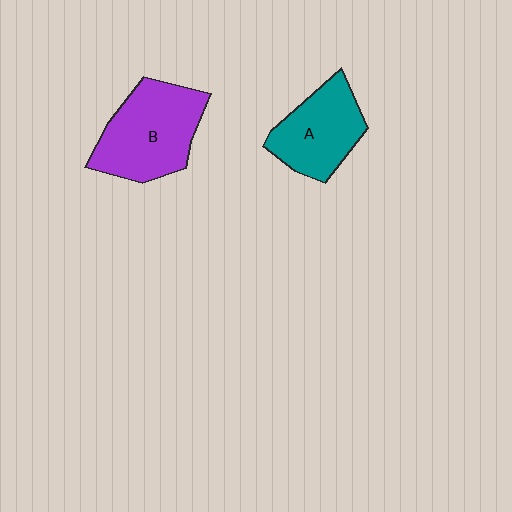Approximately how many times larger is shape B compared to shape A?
Approximately 1.3 times.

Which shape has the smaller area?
Shape A (teal).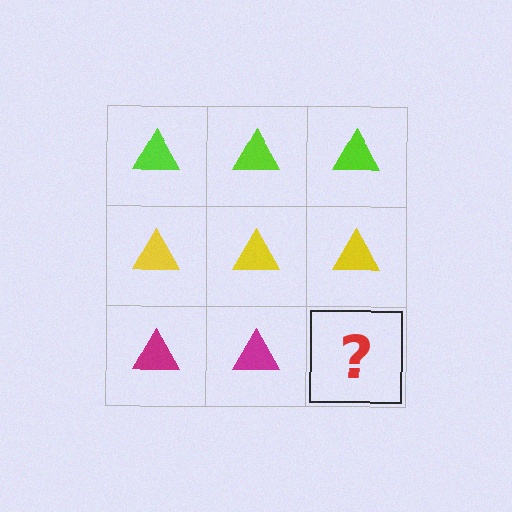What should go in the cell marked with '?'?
The missing cell should contain a magenta triangle.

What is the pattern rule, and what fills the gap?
The rule is that each row has a consistent color. The gap should be filled with a magenta triangle.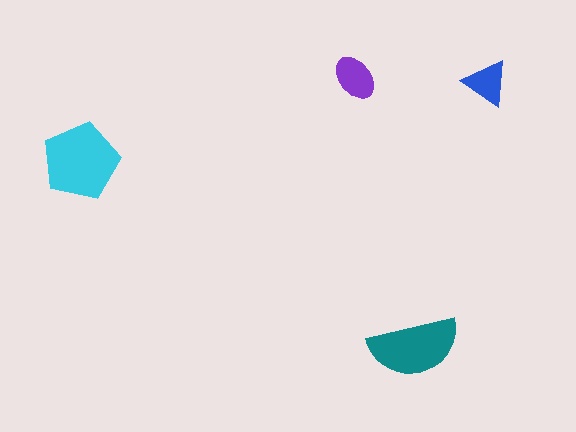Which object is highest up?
The purple ellipse is topmost.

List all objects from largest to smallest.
The cyan pentagon, the teal semicircle, the purple ellipse, the blue triangle.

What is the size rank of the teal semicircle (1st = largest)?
2nd.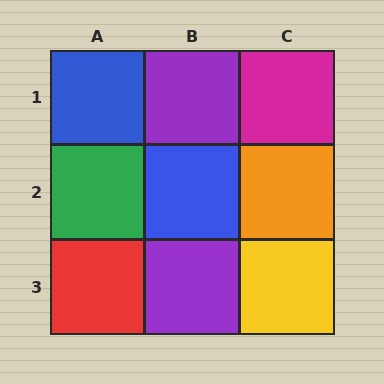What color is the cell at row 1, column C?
Magenta.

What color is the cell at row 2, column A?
Green.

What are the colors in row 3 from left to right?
Red, purple, yellow.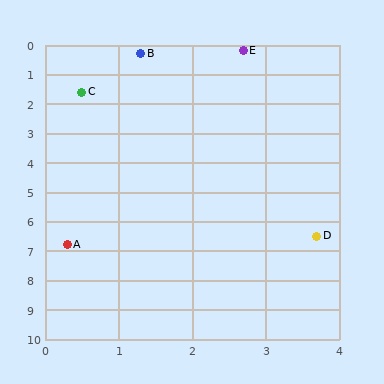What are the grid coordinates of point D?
Point D is at approximately (3.7, 6.5).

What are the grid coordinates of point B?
Point B is at approximately (1.3, 0.3).